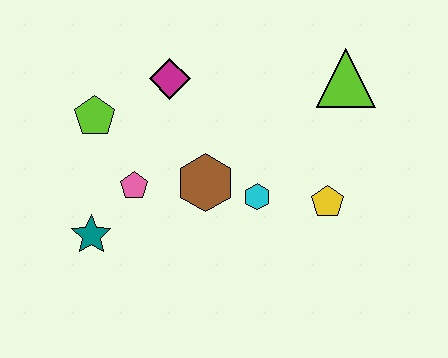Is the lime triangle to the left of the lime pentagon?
No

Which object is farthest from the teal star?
The lime triangle is farthest from the teal star.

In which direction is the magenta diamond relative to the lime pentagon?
The magenta diamond is to the right of the lime pentagon.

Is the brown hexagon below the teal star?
No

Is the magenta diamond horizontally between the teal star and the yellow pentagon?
Yes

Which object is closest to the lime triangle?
The yellow pentagon is closest to the lime triangle.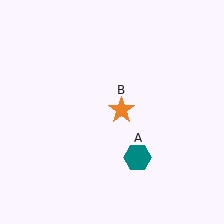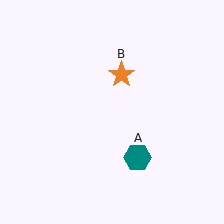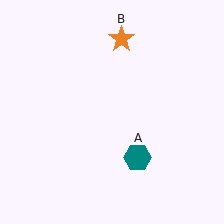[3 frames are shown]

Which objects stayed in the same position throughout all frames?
Teal hexagon (object A) remained stationary.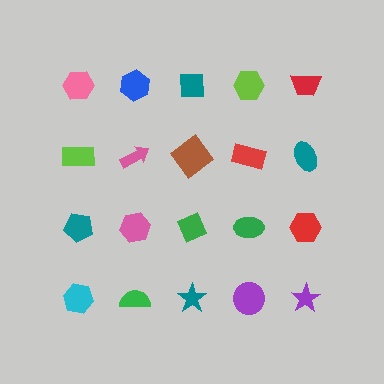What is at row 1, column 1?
A pink hexagon.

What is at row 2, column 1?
A lime rectangle.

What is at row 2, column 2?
A pink arrow.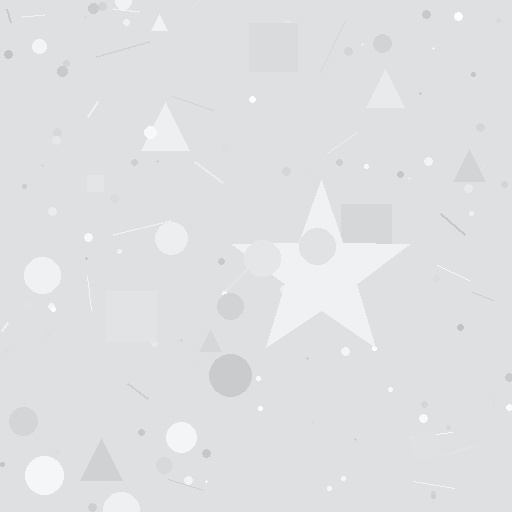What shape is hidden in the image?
A star is hidden in the image.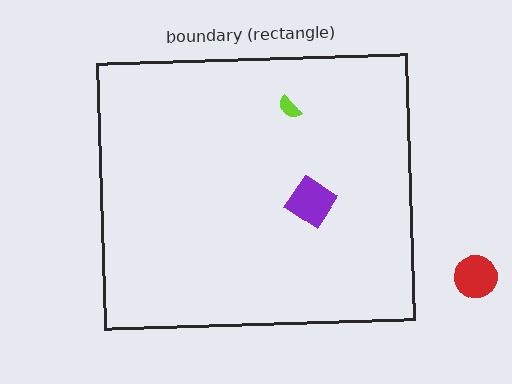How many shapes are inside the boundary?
2 inside, 1 outside.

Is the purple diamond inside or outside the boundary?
Inside.